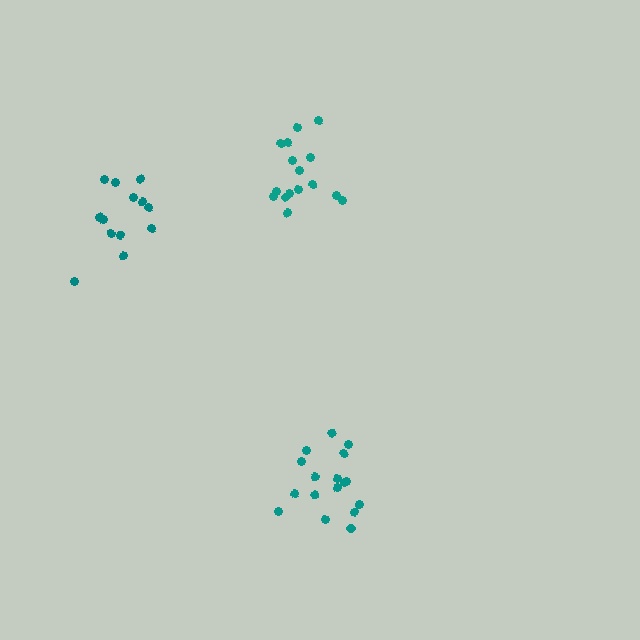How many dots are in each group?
Group 1: 13 dots, Group 2: 17 dots, Group 3: 16 dots (46 total).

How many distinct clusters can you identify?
There are 3 distinct clusters.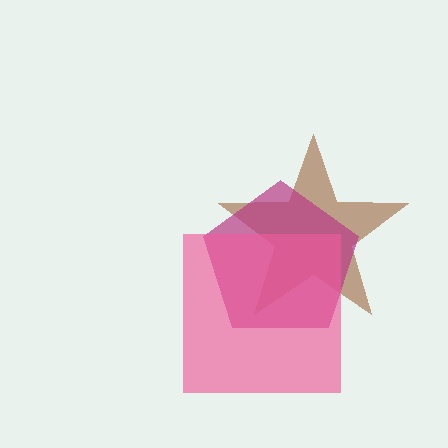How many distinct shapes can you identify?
There are 3 distinct shapes: a brown star, a magenta pentagon, a pink square.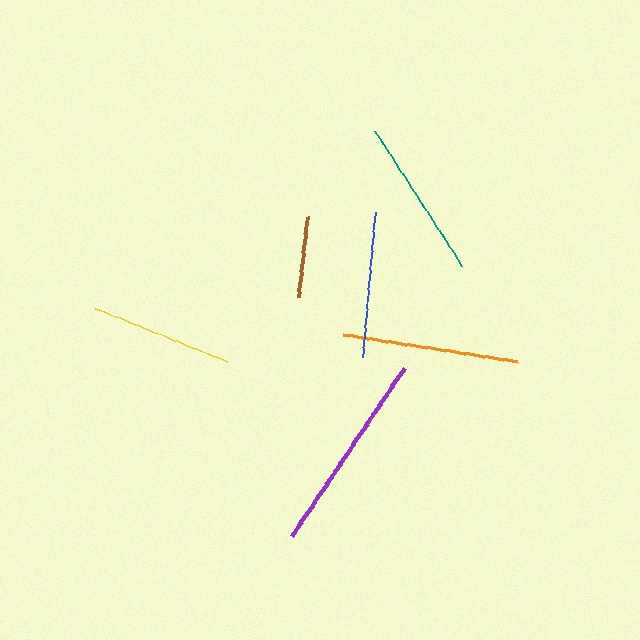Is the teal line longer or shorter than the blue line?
The teal line is longer than the blue line.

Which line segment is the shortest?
The brown line is the shortest at approximately 81 pixels.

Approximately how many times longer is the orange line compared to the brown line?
The orange line is approximately 2.2 times the length of the brown line.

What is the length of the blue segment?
The blue segment is approximately 145 pixels long.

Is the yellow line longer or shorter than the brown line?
The yellow line is longer than the brown line.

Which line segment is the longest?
The purple line is the longest at approximately 203 pixels.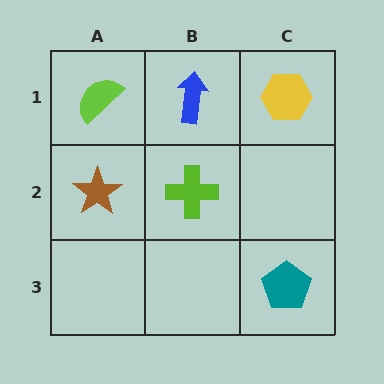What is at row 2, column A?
A brown star.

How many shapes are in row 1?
3 shapes.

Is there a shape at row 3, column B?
No, that cell is empty.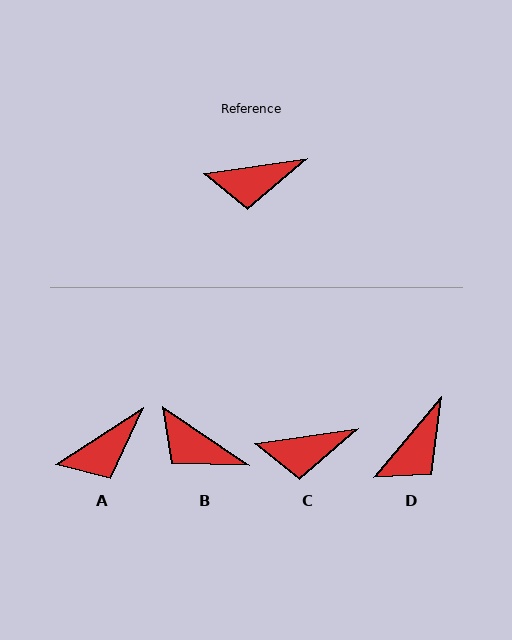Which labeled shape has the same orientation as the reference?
C.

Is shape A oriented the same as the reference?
No, it is off by about 25 degrees.